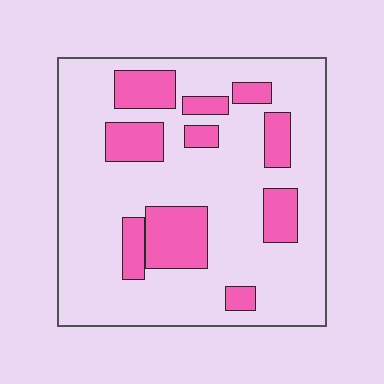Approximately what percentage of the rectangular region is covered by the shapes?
Approximately 25%.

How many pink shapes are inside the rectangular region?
10.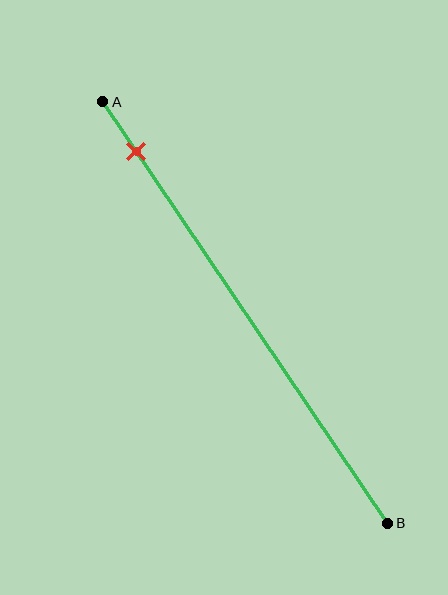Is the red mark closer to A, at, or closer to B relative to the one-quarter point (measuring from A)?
The red mark is closer to point A than the one-quarter point of segment AB.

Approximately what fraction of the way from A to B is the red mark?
The red mark is approximately 10% of the way from A to B.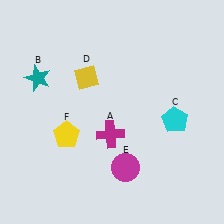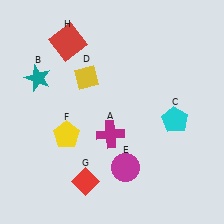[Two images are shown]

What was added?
A red diamond (G), a red square (H) were added in Image 2.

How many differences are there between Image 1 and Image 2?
There are 2 differences between the two images.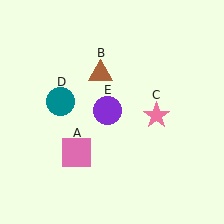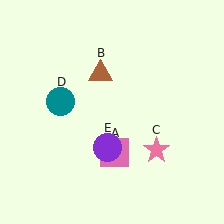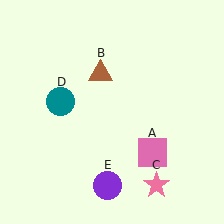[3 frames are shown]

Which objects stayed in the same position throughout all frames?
Brown triangle (object B) and teal circle (object D) remained stationary.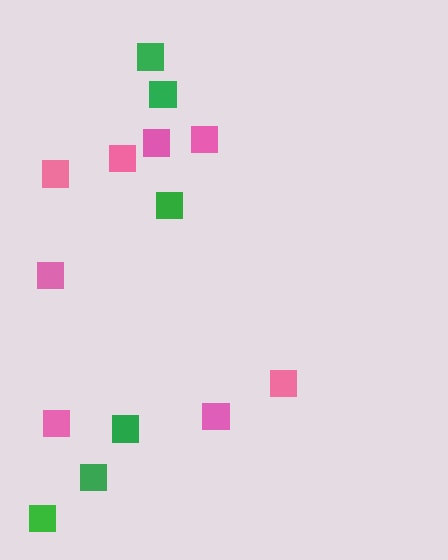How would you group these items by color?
There are 2 groups: one group of green squares (6) and one group of pink squares (8).